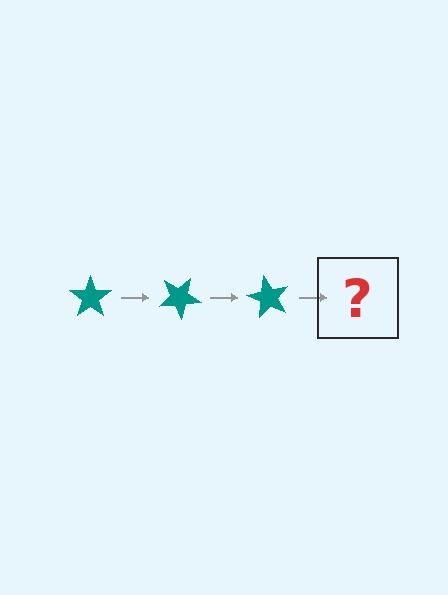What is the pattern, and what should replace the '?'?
The pattern is that the star rotates 30 degrees each step. The '?' should be a teal star rotated 90 degrees.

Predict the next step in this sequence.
The next step is a teal star rotated 90 degrees.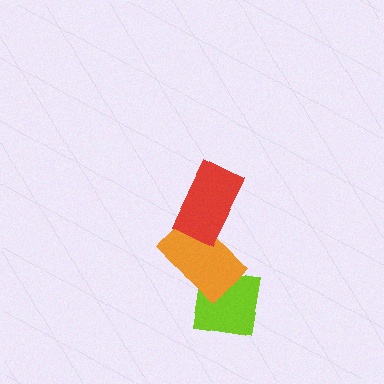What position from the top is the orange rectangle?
The orange rectangle is 2nd from the top.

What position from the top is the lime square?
The lime square is 3rd from the top.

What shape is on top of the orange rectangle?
The red rectangle is on top of the orange rectangle.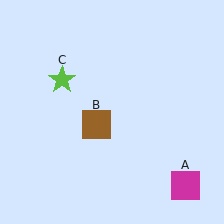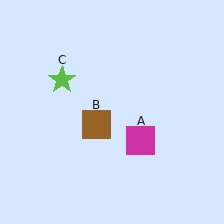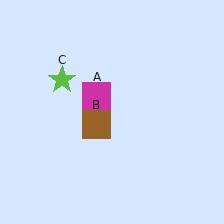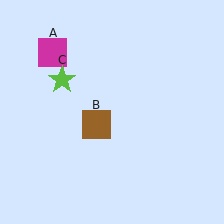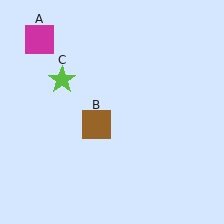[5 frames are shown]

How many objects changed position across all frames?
1 object changed position: magenta square (object A).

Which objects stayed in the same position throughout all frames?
Brown square (object B) and lime star (object C) remained stationary.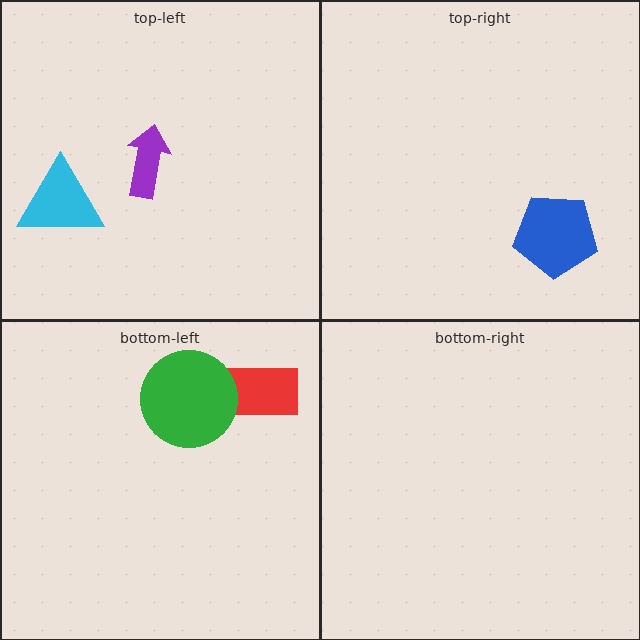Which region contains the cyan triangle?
The top-left region.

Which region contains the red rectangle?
The bottom-left region.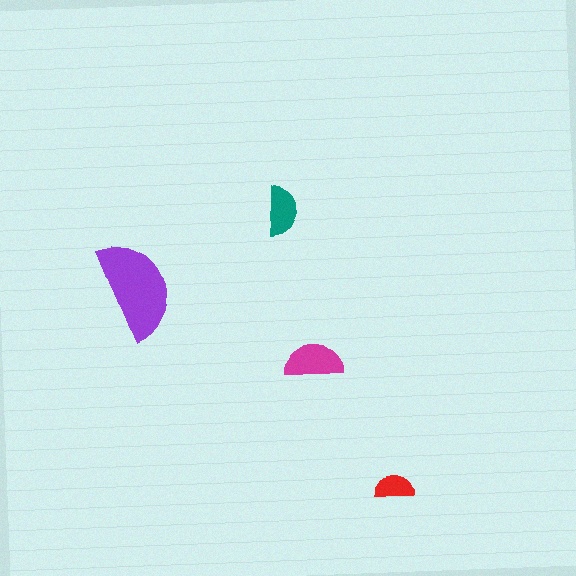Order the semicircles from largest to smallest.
the purple one, the magenta one, the teal one, the red one.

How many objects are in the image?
There are 4 objects in the image.